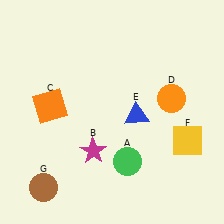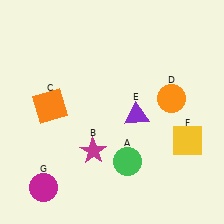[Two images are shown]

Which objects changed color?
E changed from blue to purple. G changed from brown to magenta.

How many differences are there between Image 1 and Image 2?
There are 2 differences between the two images.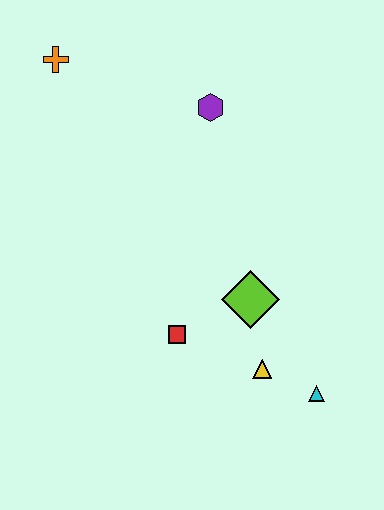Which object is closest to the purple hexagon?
The orange cross is closest to the purple hexagon.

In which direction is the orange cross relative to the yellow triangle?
The orange cross is above the yellow triangle.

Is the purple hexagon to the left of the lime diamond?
Yes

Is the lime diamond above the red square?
Yes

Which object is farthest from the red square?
The orange cross is farthest from the red square.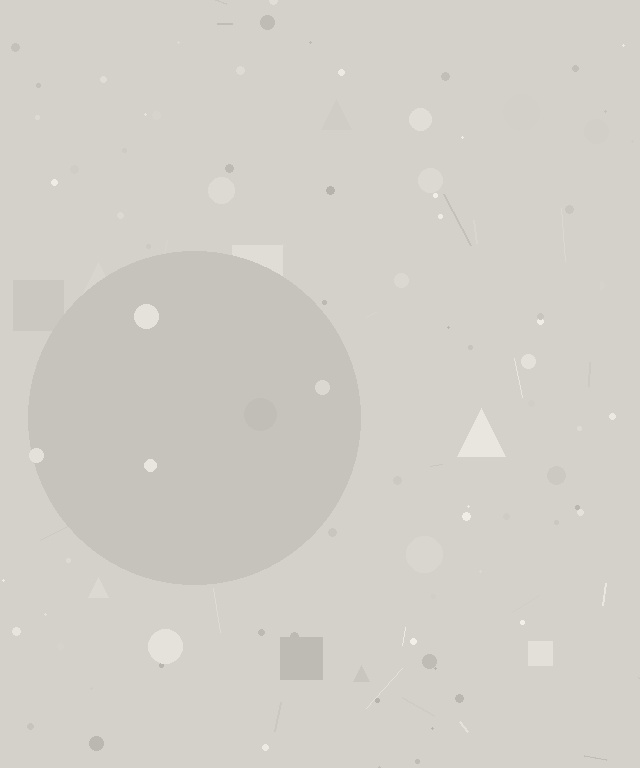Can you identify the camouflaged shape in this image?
The camouflaged shape is a circle.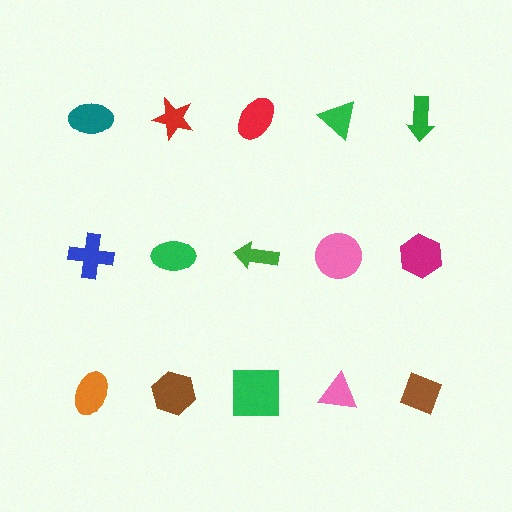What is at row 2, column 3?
A green arrow.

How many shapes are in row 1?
5 shapes.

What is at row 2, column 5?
A magenta hexagon.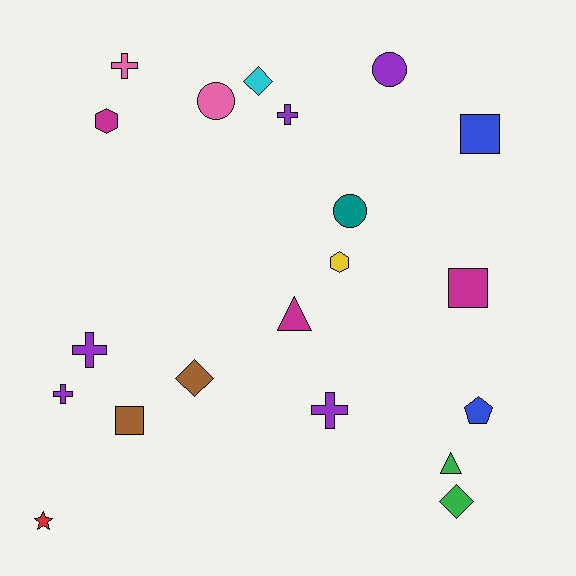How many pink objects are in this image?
There are 2 pink objects.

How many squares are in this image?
There are 3 squares.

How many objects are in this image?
There are 20 objects.